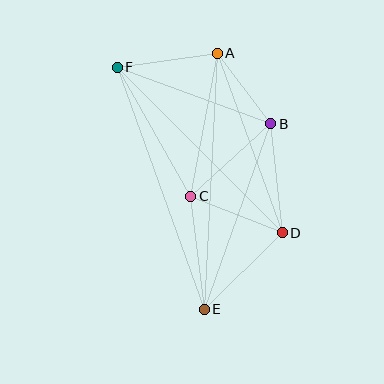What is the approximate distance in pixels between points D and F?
The distance between D and F is approximately 234 pixels.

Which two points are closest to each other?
Points A and B are closest to each other.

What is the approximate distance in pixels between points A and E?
The distance between A and E is approximately 257 pixels.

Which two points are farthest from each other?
Points E and F are farthest from each other.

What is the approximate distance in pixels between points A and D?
The distance between A and D is approximately 191 pixels.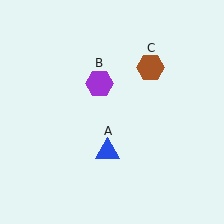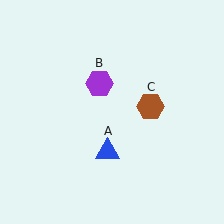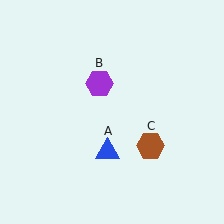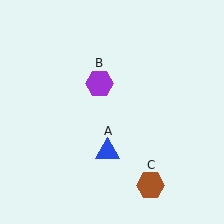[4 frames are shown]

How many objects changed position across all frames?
1 object changed position: brown hexagon (object C).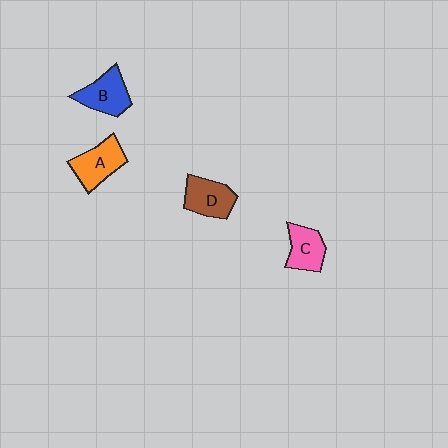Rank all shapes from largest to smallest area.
From largest to smallest: A (orange), B (blue), D (brown), C (pink).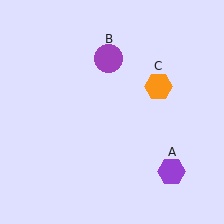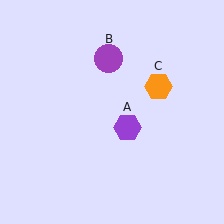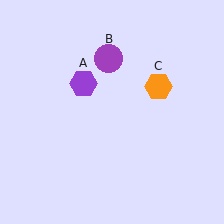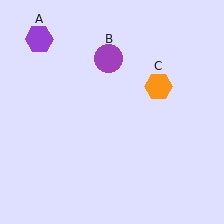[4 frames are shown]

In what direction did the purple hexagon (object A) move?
The purple hexagon (object A) moved up and to the left.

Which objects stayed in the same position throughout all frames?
Purple circle (object B) and orange hexagon (object C) remained stationary.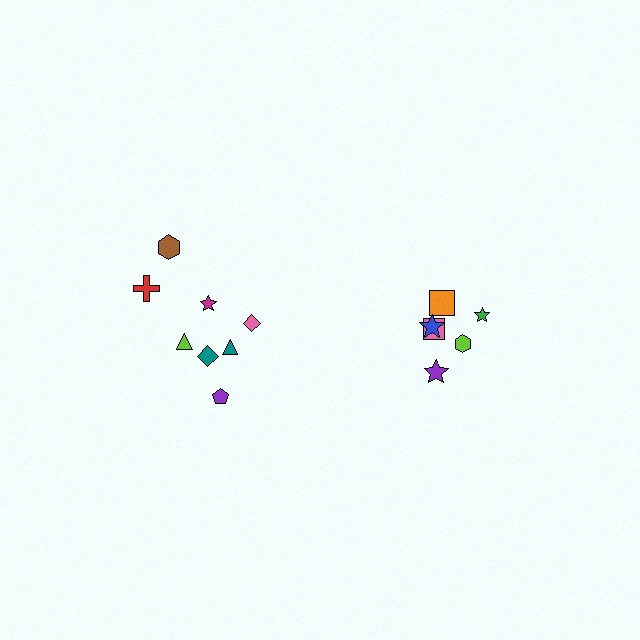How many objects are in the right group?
There are 6 objects.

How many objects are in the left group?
There are 8 objects.